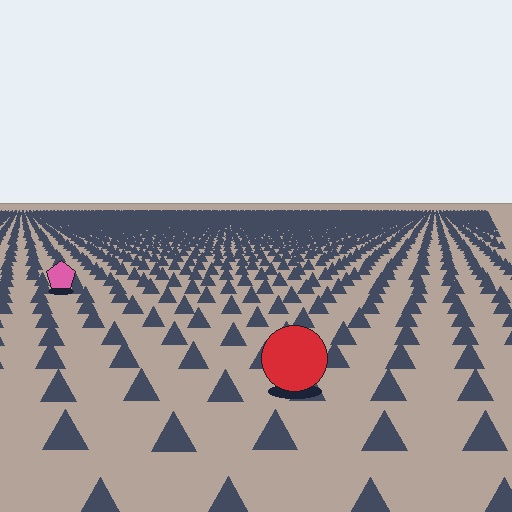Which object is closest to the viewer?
The red circle is closest. The texture marks near it are larger and more spread out.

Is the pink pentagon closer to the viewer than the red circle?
No. The red circle is closer — you can tell from the texture gradient: the ground texture is coarser near it.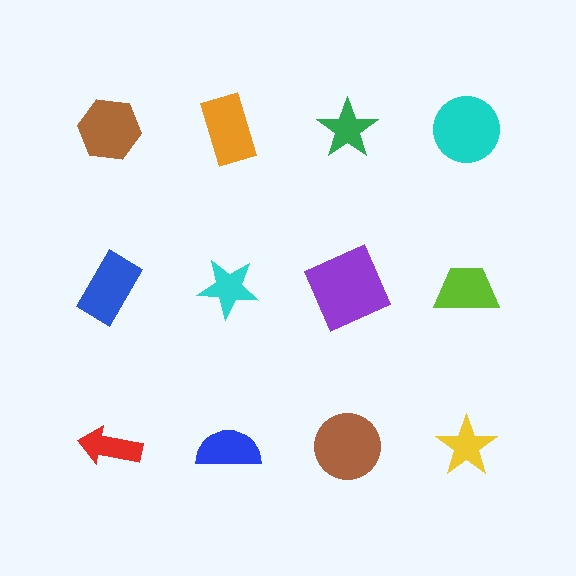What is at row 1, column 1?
A brown hexagon.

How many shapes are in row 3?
4 shapes.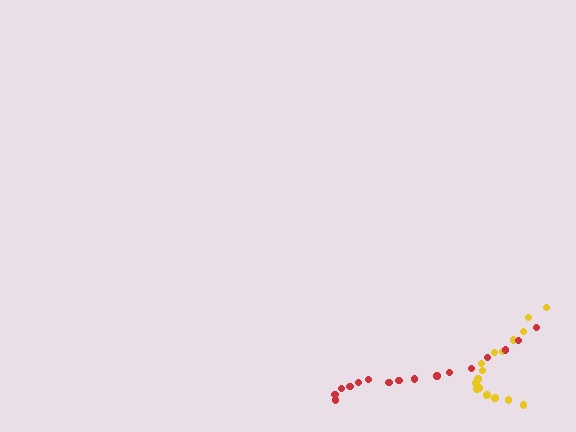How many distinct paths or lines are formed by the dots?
There are 2 distinct paths.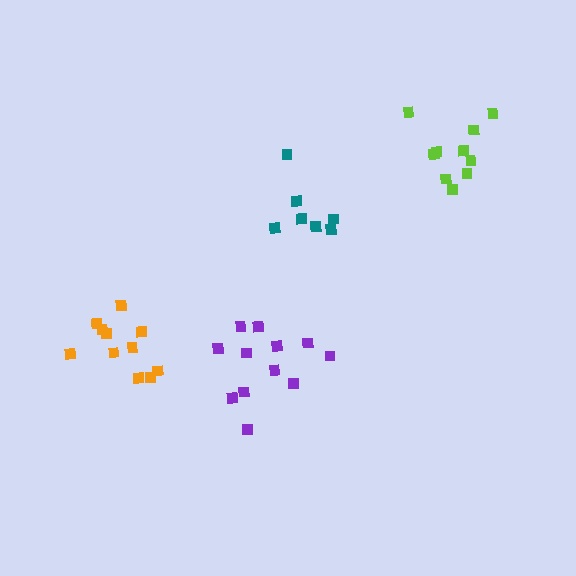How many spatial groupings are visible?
There are 4 spatial groupings.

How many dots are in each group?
Group 1: 10 dots, Group 2: 11 dots, Group 3: 12 dots, Group 4: 7 dots (40 total).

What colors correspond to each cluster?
The clusters are colored: lime, orange, purple, teal.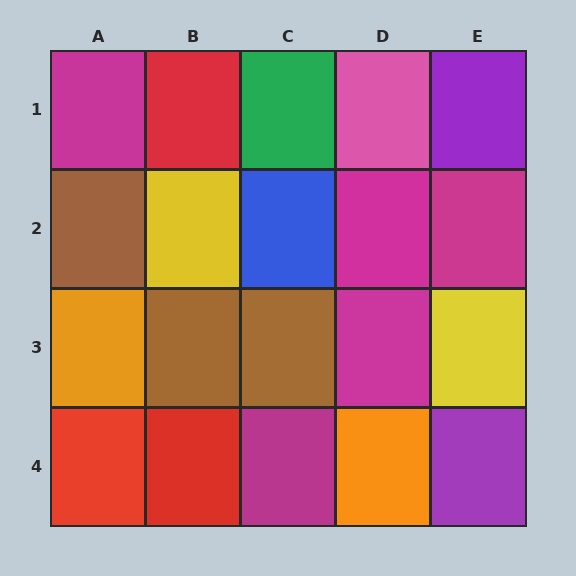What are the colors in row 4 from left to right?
Red, red, magenta, orange, purple.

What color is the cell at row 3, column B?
Brown.